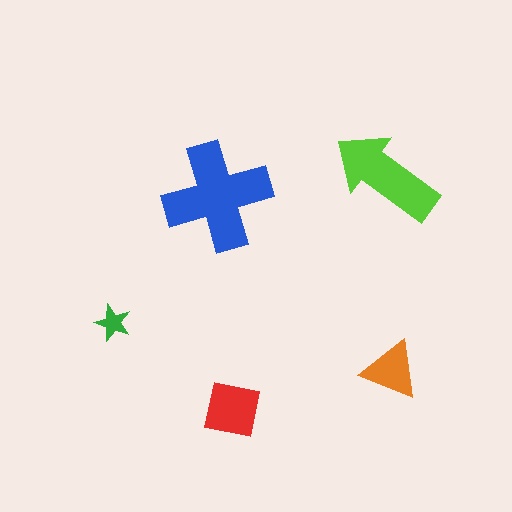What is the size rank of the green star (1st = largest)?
5th.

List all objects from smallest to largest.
The green star, the orange triangle, the red square, the lime arrow, the blue cross.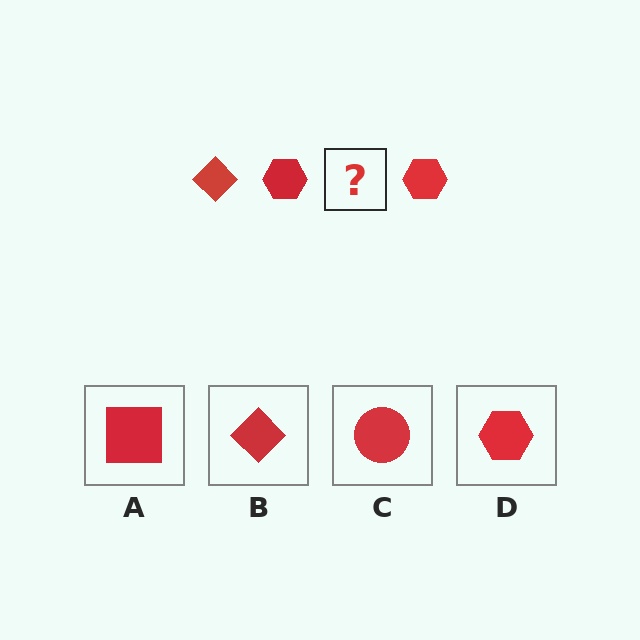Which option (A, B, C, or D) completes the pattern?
B.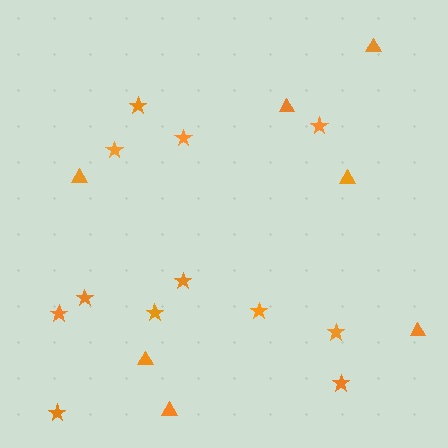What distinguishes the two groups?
There are 2 groups: one group of stars (12) and one group of triangles (7).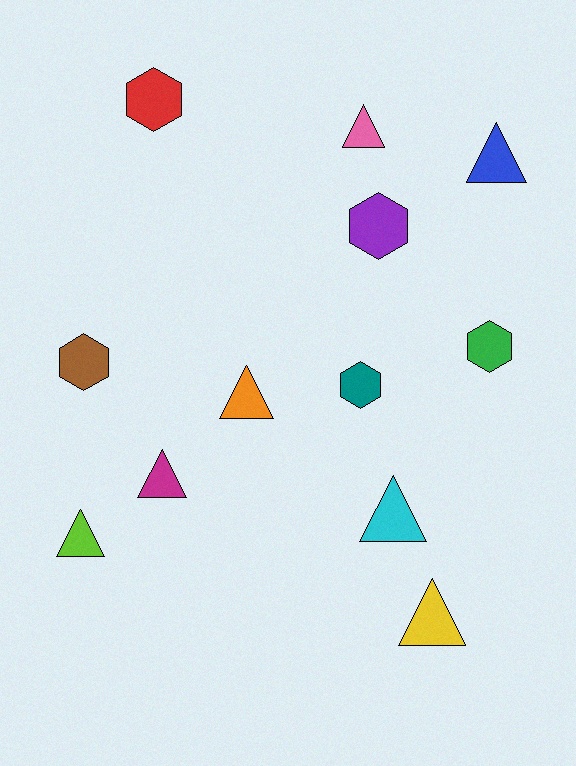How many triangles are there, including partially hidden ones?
There are 7 triangles.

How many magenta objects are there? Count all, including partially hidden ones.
There is 1 magenta object.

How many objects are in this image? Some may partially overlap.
There are 12 objects.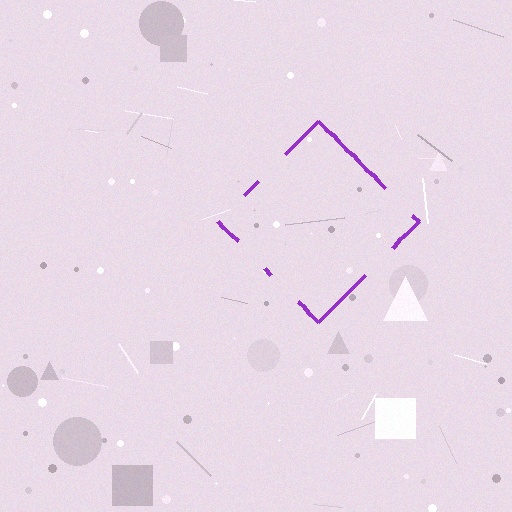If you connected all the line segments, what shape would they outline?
They would outline a diamond.